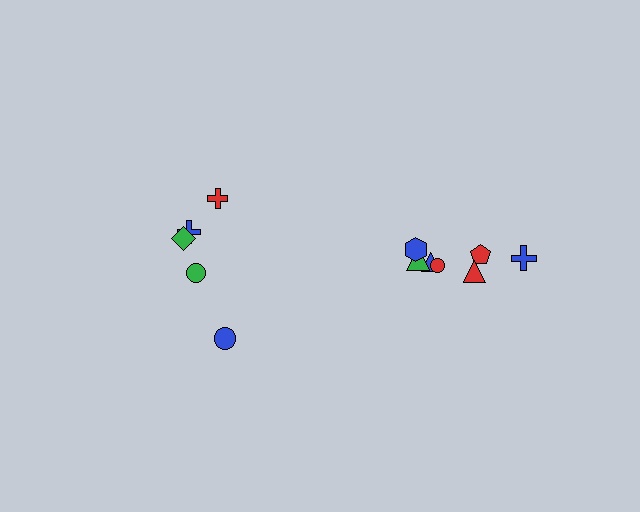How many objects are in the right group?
There are 7 objects.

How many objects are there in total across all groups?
There are 12 objects.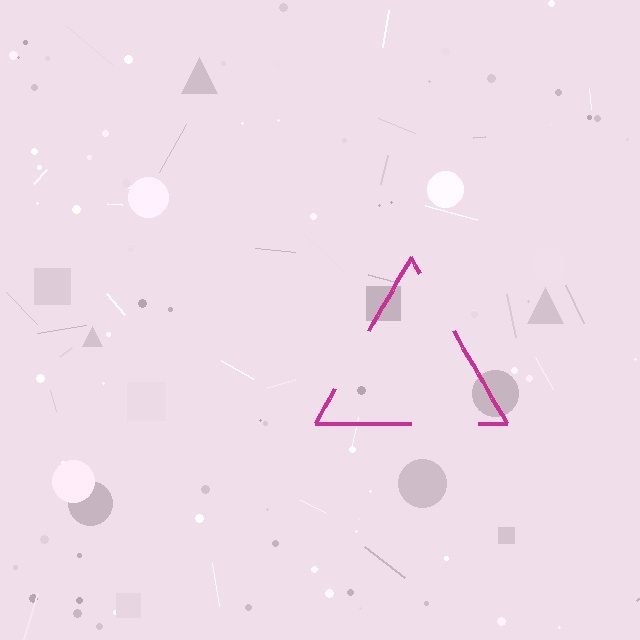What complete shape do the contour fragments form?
The contour fragments form a triangle.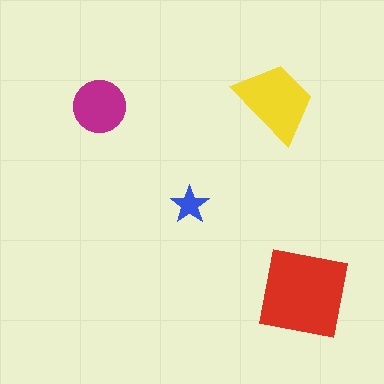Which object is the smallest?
The blue star.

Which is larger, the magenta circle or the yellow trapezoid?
The yellow trapezoid.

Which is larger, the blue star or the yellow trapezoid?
The yellow trapezoid.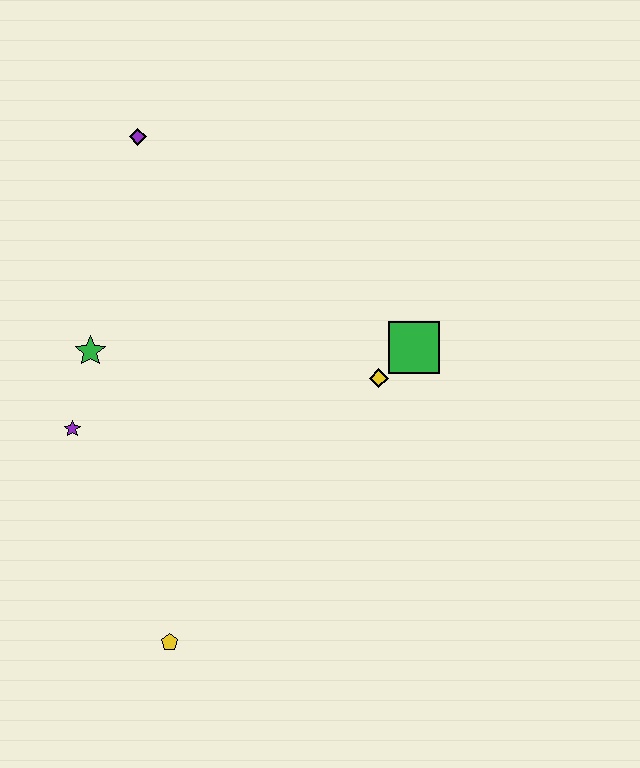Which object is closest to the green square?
The yellow diamond is closest to the green square.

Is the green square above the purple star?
Yes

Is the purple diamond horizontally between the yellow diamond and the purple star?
Yes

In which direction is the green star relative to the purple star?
The green star is above the purple star.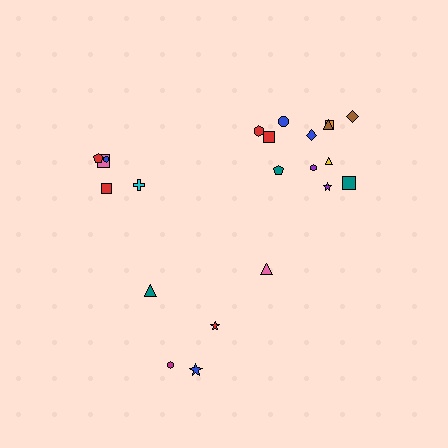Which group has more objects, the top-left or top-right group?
The top-right group.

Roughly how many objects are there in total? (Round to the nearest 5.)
Roughly 20 objects in total.